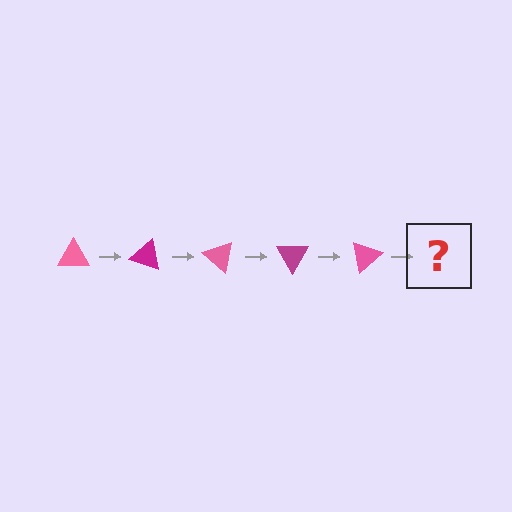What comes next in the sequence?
The next element should be a magenta triangle, rotated 100 degrees from the start.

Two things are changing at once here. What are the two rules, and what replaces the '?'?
The two rules are that it rotates 20 degrees each step and the color cycles through pink and magenta. The '?' should be a magenta triangle, rotated 100 degrees from the start.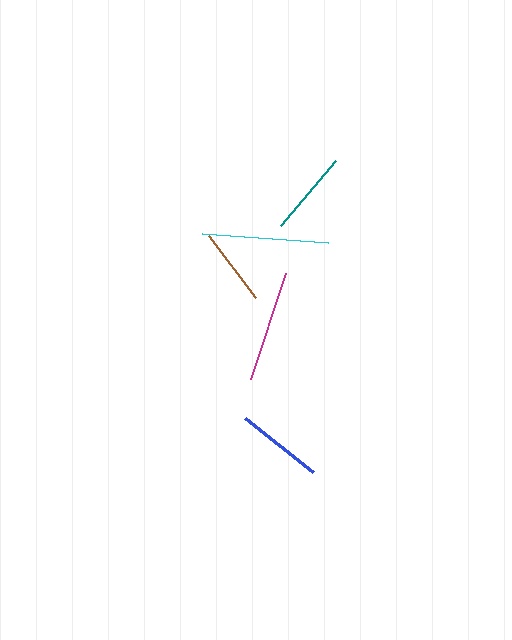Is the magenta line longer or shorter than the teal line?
The magenta line is longer than the teal line.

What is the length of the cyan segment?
The cyan segment is approximately 126 pixels long.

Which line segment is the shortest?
The brown line is the shortest at approximately 78 pixels.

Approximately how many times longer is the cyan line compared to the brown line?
The cyan line is approximately 1.6 times the length of the brown line.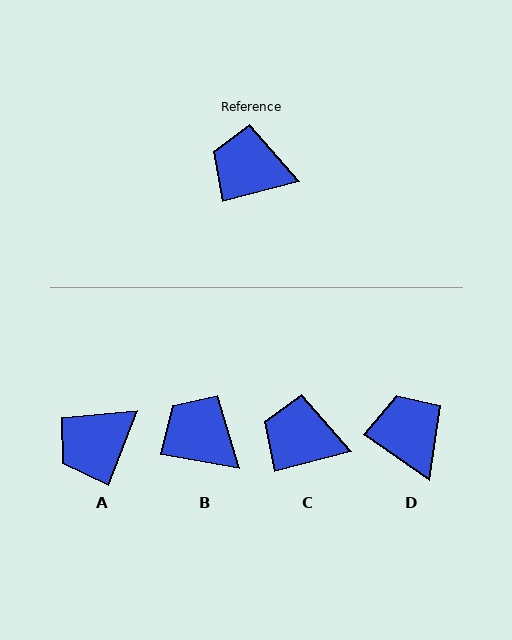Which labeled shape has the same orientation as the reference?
C.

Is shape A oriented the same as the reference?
No, it is off by about 54 degrees.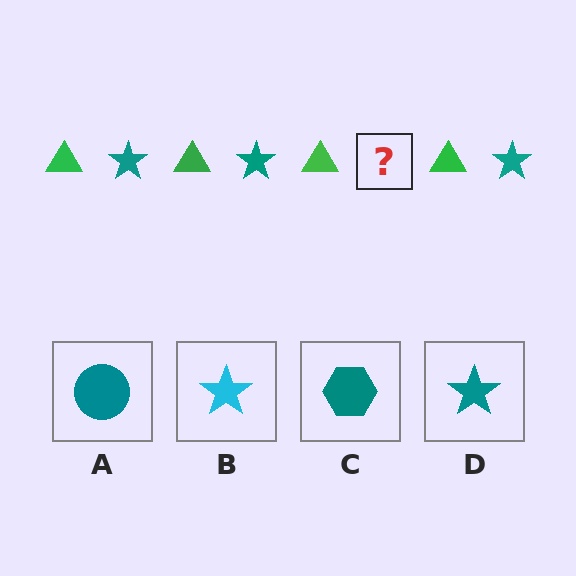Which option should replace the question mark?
Option D.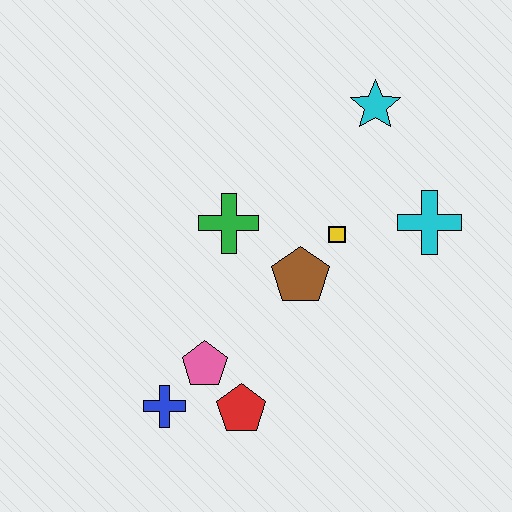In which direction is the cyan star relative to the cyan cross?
The cyan star is above the cyan cross.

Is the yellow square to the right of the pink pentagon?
Yes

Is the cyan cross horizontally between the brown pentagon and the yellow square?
No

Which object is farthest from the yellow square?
The blue cross is farthest from the yellow square.